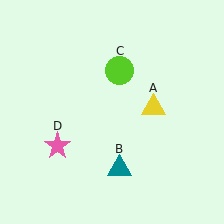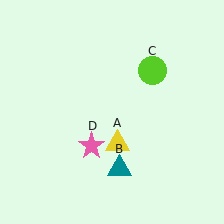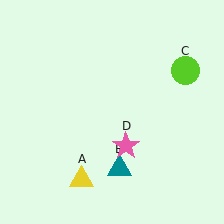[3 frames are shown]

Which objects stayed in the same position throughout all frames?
Teal triangle (object B) remained stationary.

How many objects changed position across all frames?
3 objects changed position: yellow triangle (object A), lime circle (object C), pink star (object D).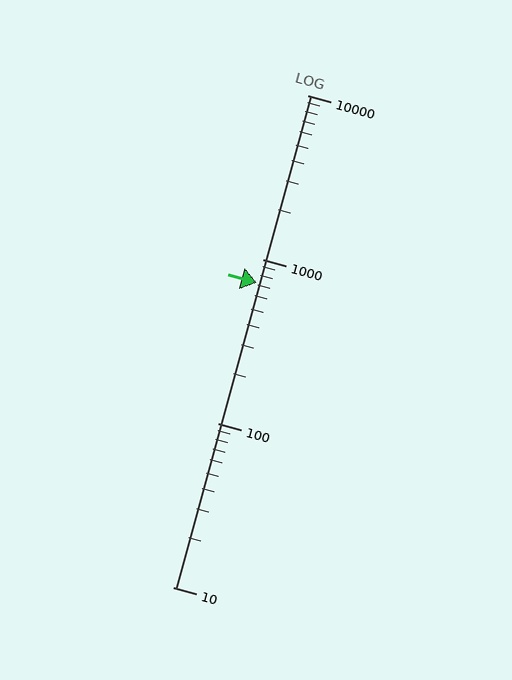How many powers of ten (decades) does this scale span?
The scale spans 3 decades, from 10 to 10000.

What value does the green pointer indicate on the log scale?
The pointer indicates approximately 720.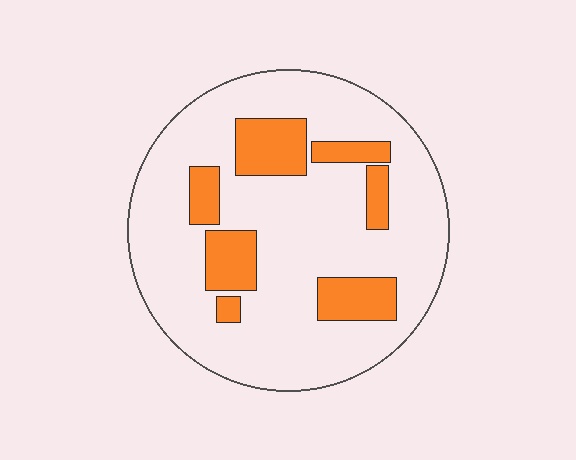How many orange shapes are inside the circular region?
7.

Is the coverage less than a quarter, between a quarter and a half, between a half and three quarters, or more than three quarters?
Less than a quarter.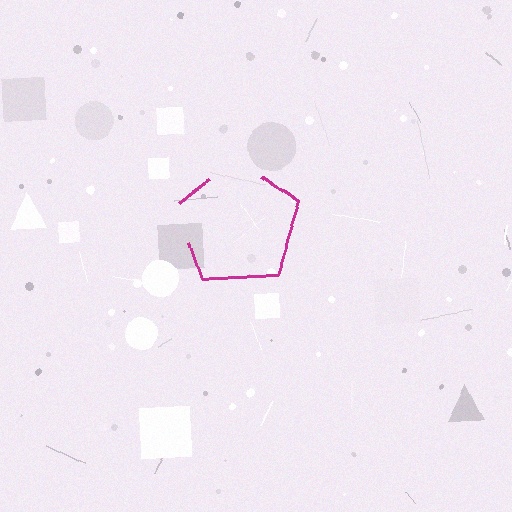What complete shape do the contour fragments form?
The contour fragments form a pentagon.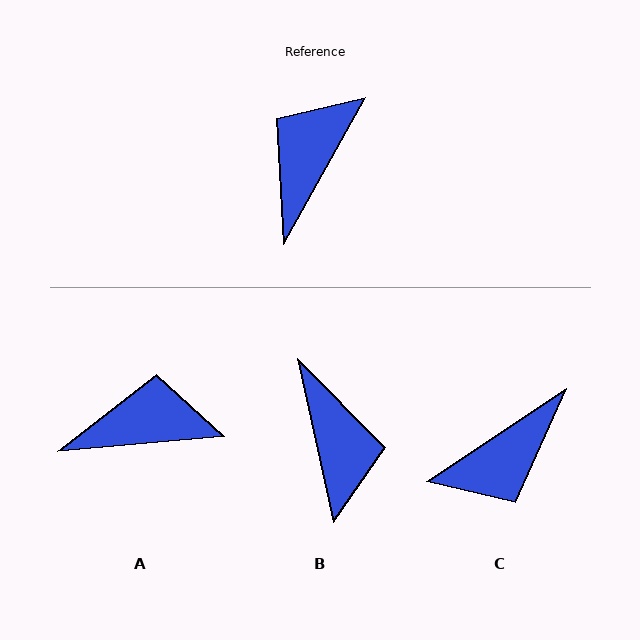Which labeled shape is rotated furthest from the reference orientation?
C, about 153 degrees away.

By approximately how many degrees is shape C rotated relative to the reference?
Approximately 153 degrees counter-clockwise.